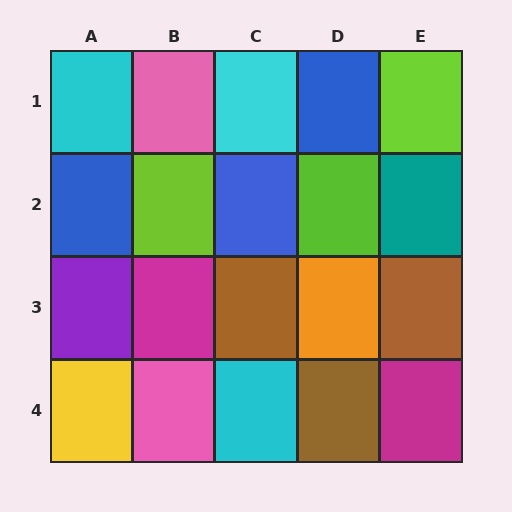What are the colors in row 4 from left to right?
Yellow, pink, cyan, brown, magenta.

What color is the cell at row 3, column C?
Brown.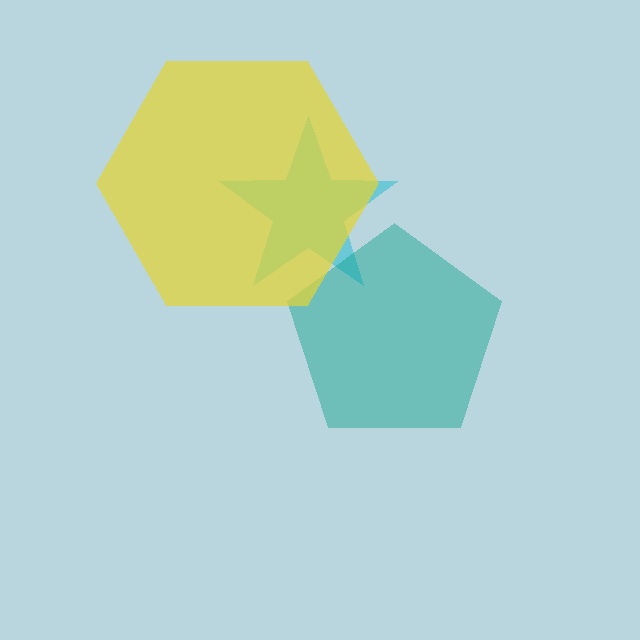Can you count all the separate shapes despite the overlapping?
Yes, there are 3 separate shapes.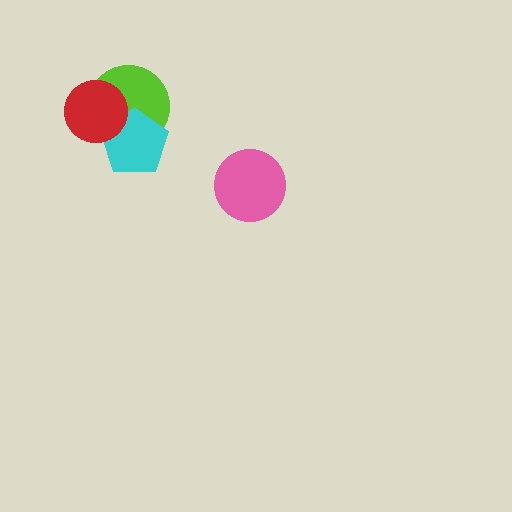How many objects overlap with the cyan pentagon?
2 objects overlap with the cyan pentagon.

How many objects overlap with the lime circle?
2 objects overlap with the lime circle.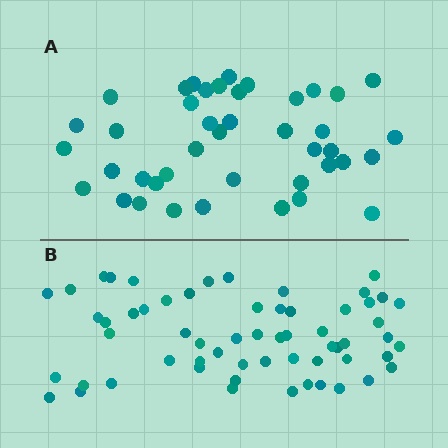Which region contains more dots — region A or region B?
Region B (the bottom region) has more dots.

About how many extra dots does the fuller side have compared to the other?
Region B has approximately 20 more dots than region A.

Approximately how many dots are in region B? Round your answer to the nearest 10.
About 60 dots.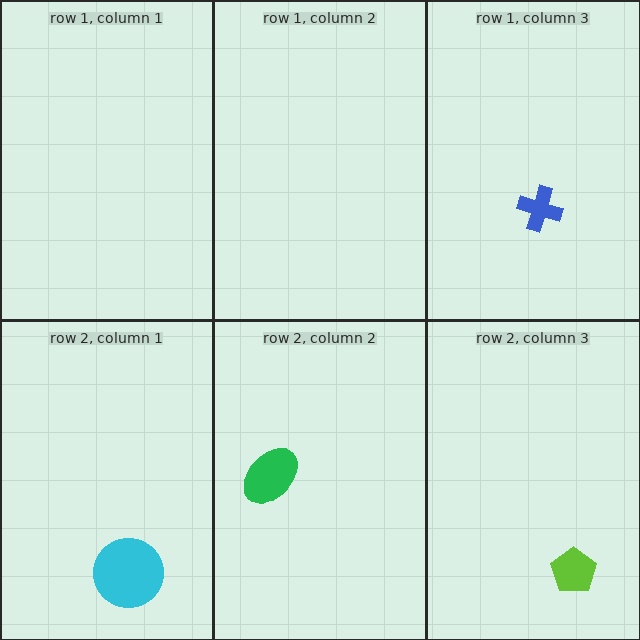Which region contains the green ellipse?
The row 2, column 2 region.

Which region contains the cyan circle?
The row 2, column 1 region.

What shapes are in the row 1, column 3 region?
The blue cross.